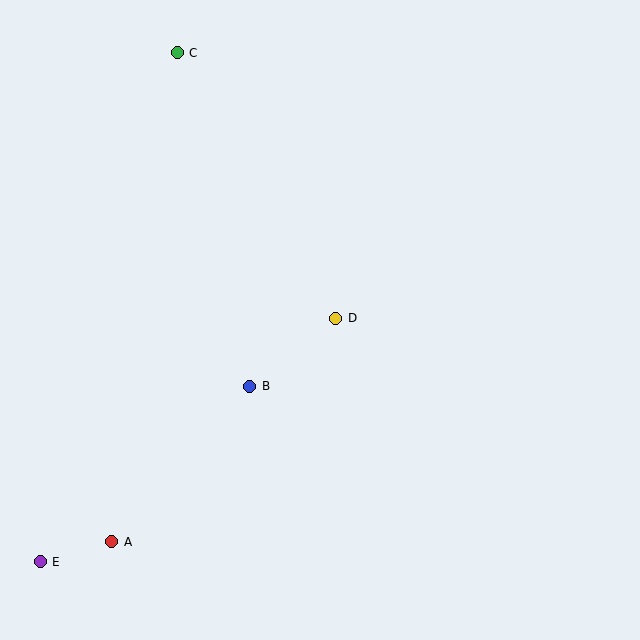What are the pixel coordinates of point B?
Point B is at (250, 386).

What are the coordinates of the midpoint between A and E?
The midpoint between A and E is at (76, 552).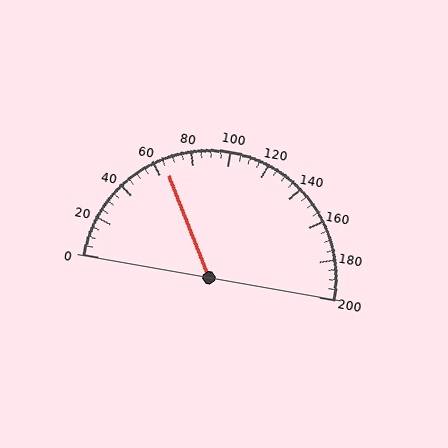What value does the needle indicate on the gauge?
The needle indicates approximately 65.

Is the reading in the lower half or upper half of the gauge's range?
The reading is in the lower half of the range (0 to 200).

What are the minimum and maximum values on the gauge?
The gauge ranges from 0 to 200.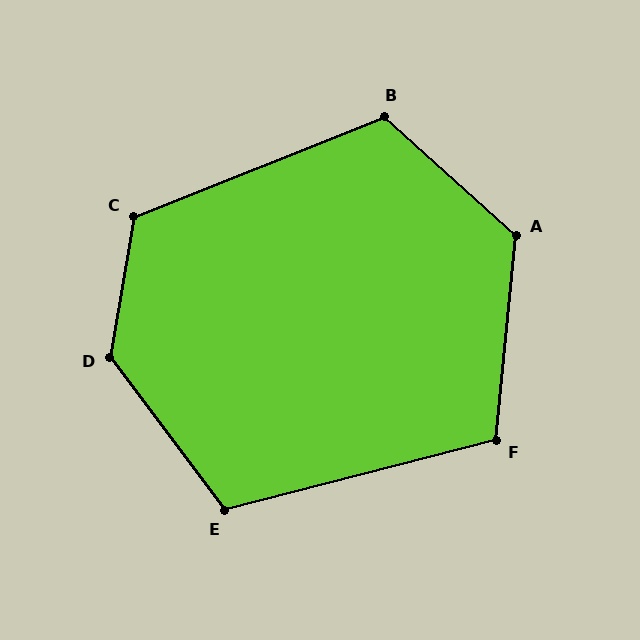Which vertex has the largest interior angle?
D, at approximately 134 degrees.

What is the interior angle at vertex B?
Approximately 116 degrees (obtuse).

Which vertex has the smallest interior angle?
F, at approximately 110 degrees.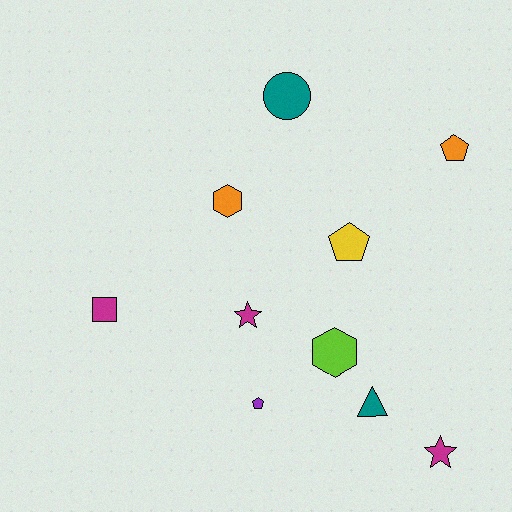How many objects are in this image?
There are 10 objects.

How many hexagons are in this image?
There are 2 hexagons.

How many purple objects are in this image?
There is 1 purple object.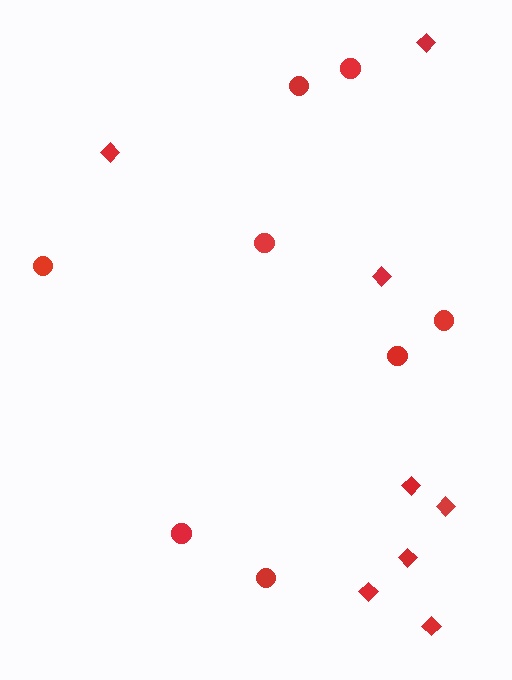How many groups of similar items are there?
There are 2 groups: one group of circles (8) and one group of diamonds (8).